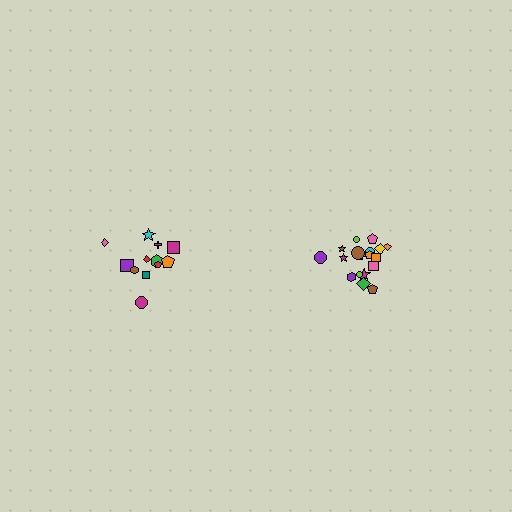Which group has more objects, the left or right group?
The right group.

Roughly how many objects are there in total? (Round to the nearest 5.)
Roughly 30 objects in total.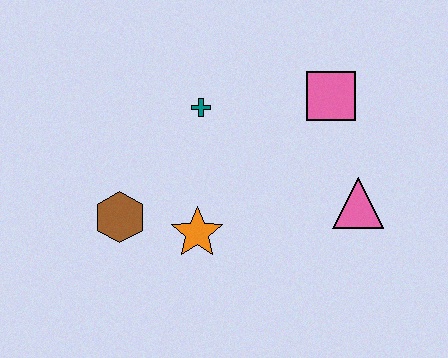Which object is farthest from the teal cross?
The pink triangle is farthest from the teal cross.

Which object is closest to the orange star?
The brown hexagon is closest to the orange star.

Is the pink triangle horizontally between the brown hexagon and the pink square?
No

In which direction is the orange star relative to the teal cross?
The orange star is below the teal cross.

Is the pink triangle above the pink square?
No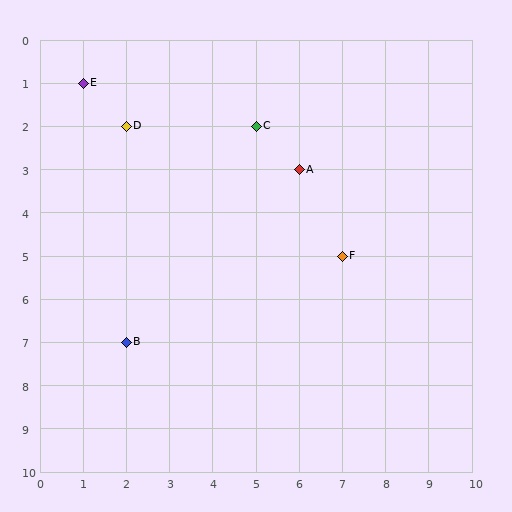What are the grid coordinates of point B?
Point B is at grid coordinates (2, 7).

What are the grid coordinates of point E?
Point E is at grid coordinates (1, 1).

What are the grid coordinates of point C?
Point C is at grid coordinates (5, 2).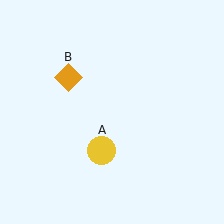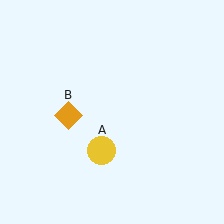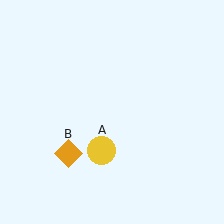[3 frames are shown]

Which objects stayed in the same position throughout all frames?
Yellow circle (object A) remained stationary.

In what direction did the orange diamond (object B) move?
The orange diamond (object B) moved down.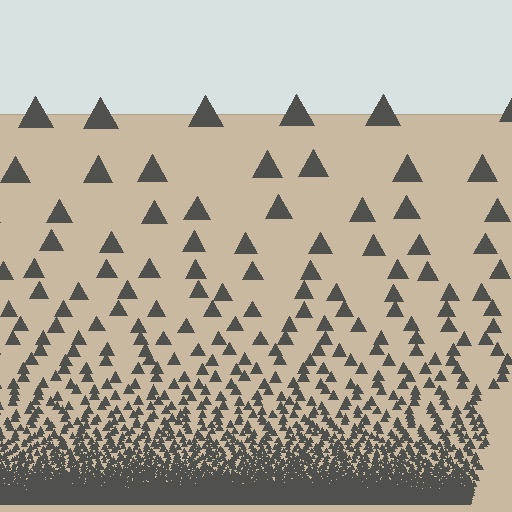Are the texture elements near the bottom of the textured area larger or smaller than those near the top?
Smaller. The gradient is inverted — elements near the bottom are smaller and denser.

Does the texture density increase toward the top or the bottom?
Density increases toward the bottom.